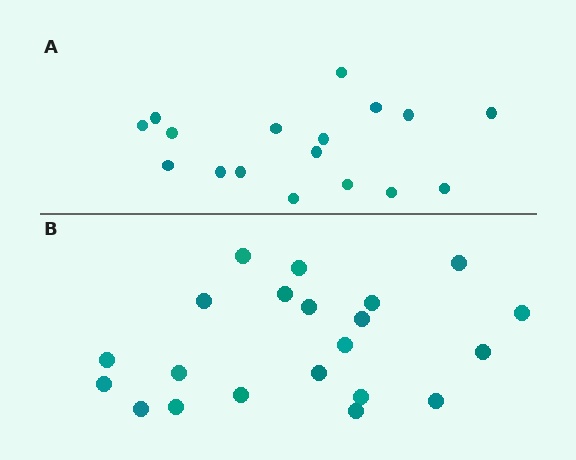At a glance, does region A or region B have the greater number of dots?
Region B (the bottom region) has more dots.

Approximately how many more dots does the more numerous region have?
Region B has about 4 more dots than region A.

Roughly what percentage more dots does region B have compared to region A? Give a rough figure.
About 25% more.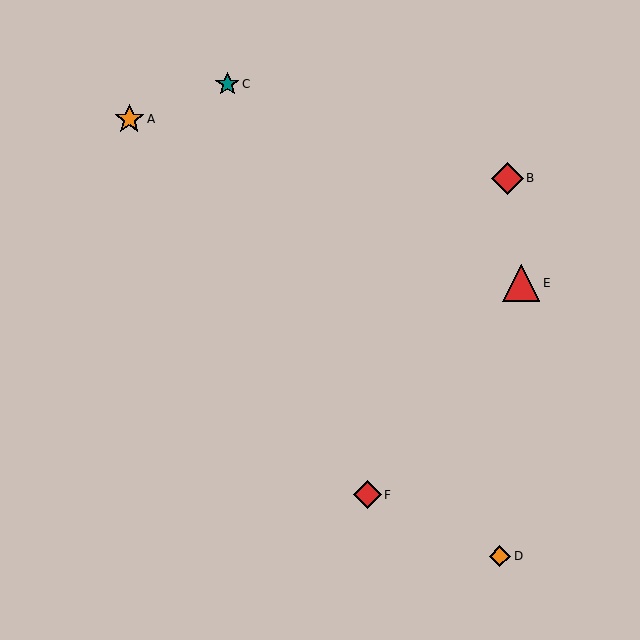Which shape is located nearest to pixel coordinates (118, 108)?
The orange star (labeled A) at (129, 119) is nearest to that location.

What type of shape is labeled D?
Shape D is an orange diamond.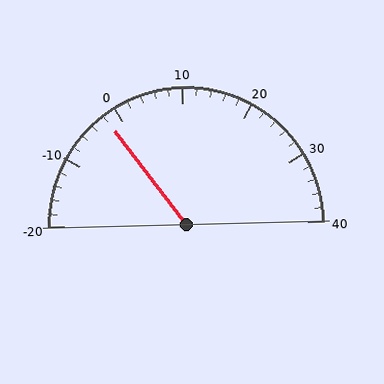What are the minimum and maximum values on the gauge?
The gauge ranges from -20 to 40.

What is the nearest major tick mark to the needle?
The nearest major tick mark is 0.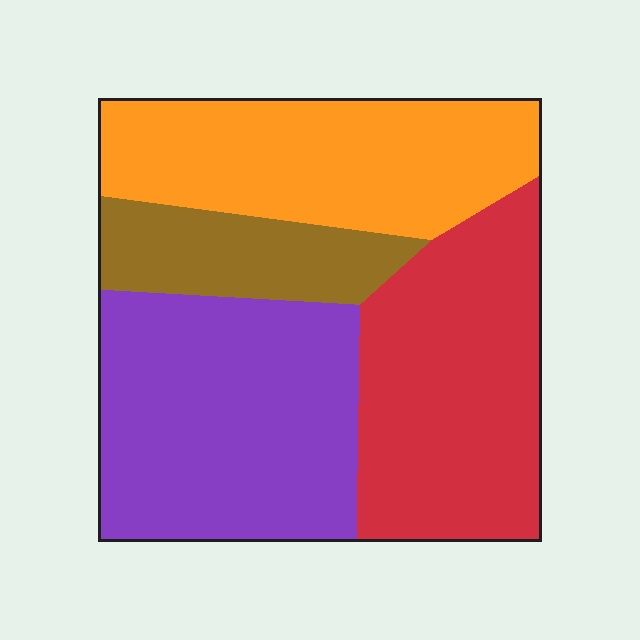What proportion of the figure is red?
Red covers 29% of the figure.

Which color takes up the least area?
Brown, at roughly 15%.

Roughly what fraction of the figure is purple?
Purple takes up about one third (1/3) of the figure.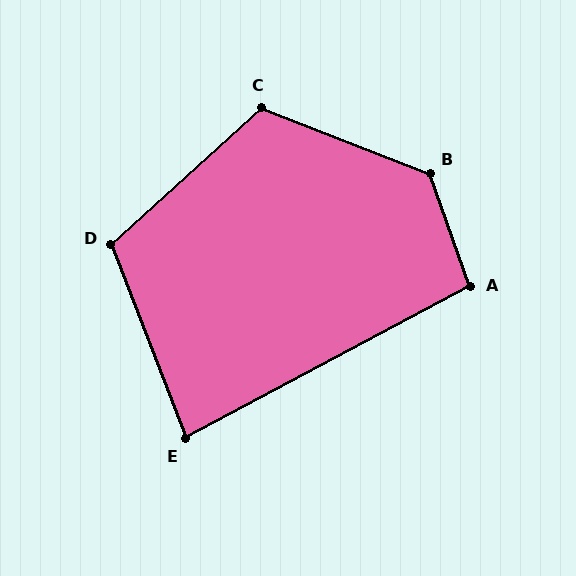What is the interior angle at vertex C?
Approximately 116 degrees (obtuse).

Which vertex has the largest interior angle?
B, at approximately 131 degrees.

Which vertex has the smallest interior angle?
E, at approximately 83 degrees.